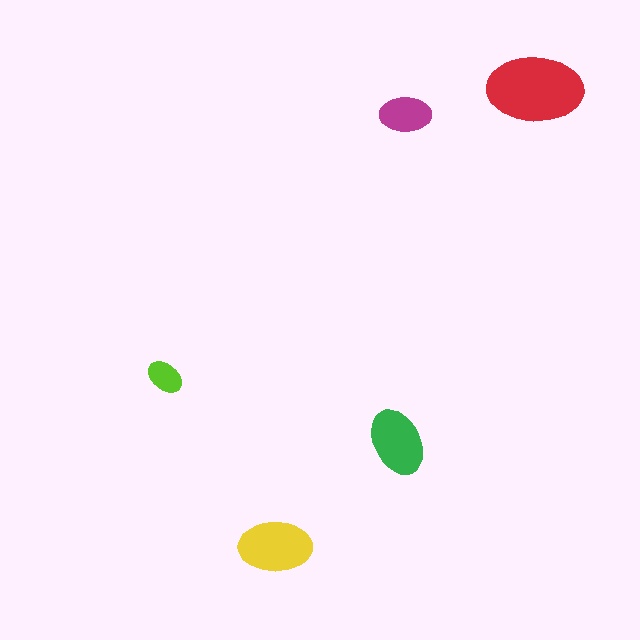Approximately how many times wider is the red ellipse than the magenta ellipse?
About 2 times wider.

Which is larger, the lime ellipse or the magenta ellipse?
The magenta one.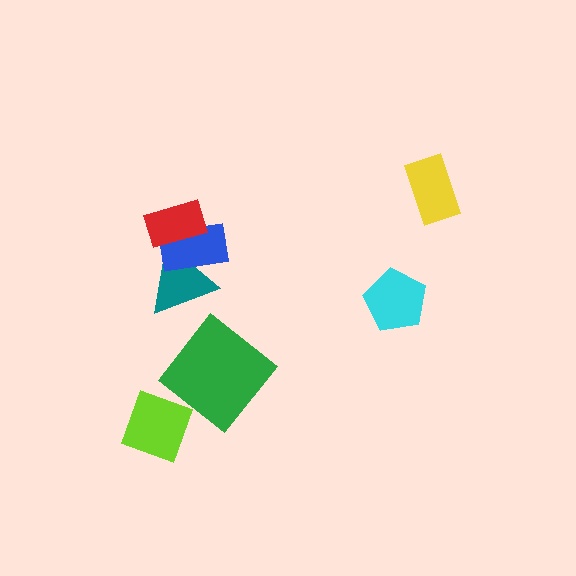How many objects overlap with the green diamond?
0 objects overlap with the green diamond.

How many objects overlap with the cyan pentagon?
0 objects overlap with the cyan pentagon.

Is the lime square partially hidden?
No, no other shape covers it.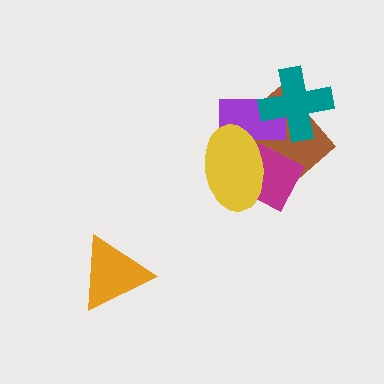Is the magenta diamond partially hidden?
Yes, it is partially covered by another shape.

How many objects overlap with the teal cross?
2 objects overlap with the teal cross.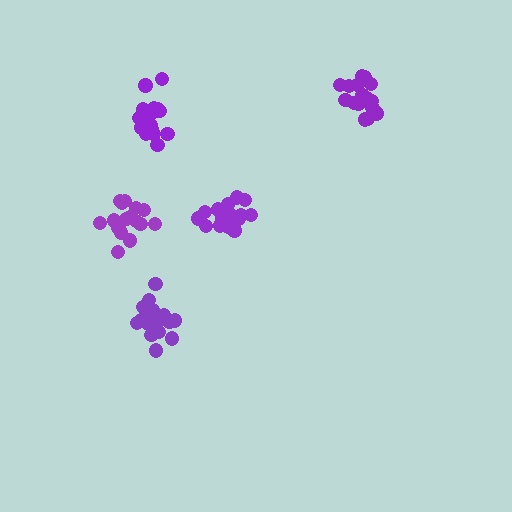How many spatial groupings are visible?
There are 5 spatial groupings.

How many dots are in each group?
Group 1: 18 dots, Group 2: 17 dots, Group 3: 16 dots, Group 4: 19 dots, Group 5: 17 dots (87 total).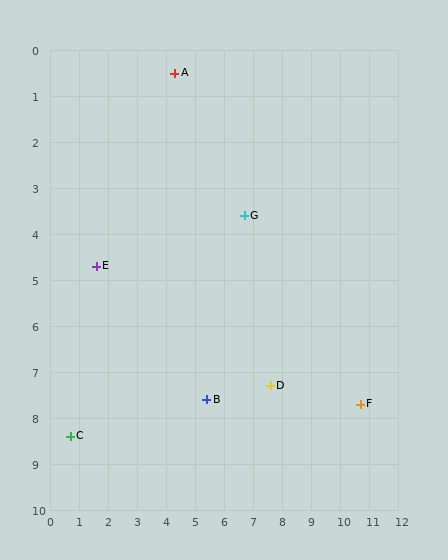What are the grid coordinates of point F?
Point F is at approximately (10.7, 7.7).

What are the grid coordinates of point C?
Point C is at approximately (0.7, 8.4).